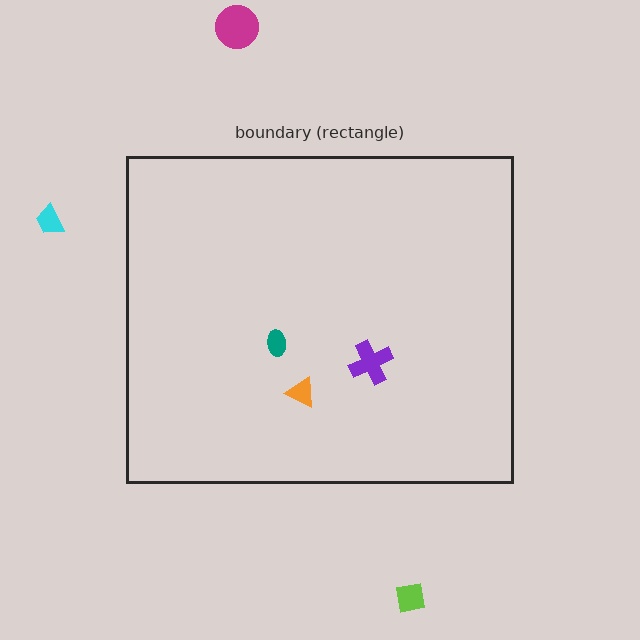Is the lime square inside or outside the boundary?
Outside.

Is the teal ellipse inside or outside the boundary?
Inside.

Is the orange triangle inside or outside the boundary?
Inside.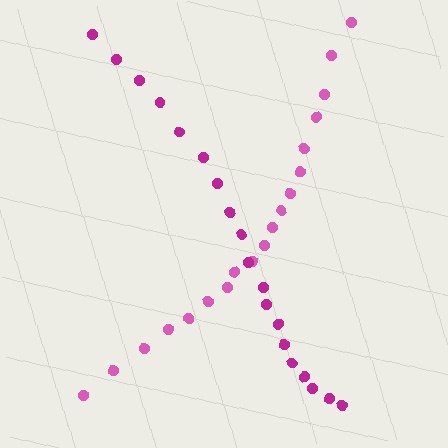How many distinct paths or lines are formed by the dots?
There are 2 distinct paths.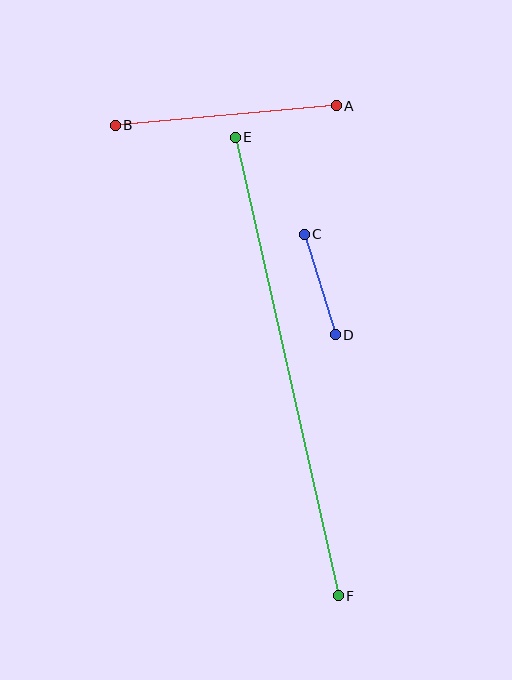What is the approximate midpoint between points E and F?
The midpoint is at approximately (287, 366) pixels.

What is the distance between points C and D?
The distance is approximately 105 pixels.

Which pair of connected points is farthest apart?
Points E and F are farthest apart.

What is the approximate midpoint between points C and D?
The midpoint is at approximately (320, 285) pixels.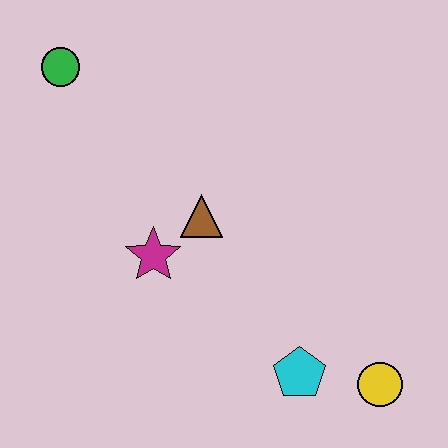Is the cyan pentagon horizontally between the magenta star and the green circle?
No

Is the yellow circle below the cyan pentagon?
Yes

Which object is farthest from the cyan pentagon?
The green circle is farthest from the cyan pentagon.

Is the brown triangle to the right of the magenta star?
Yes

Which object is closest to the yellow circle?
The cyan pentagon is closest to the yellow circle.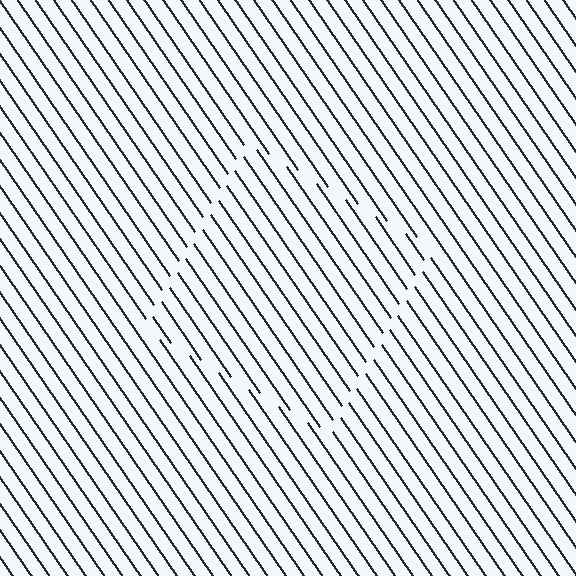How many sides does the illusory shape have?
4 sides — the line-ends trace a square.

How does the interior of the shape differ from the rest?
The interior of the shape contains the same grating, shifted by half a period — the contour is defined by the phase discontinuity where line-ends from the inner and outer gratings abut.